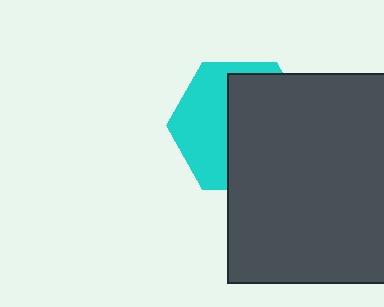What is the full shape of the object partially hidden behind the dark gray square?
The partially hidden object is a cyan hexagon.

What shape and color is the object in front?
The object in front is a dark gray square.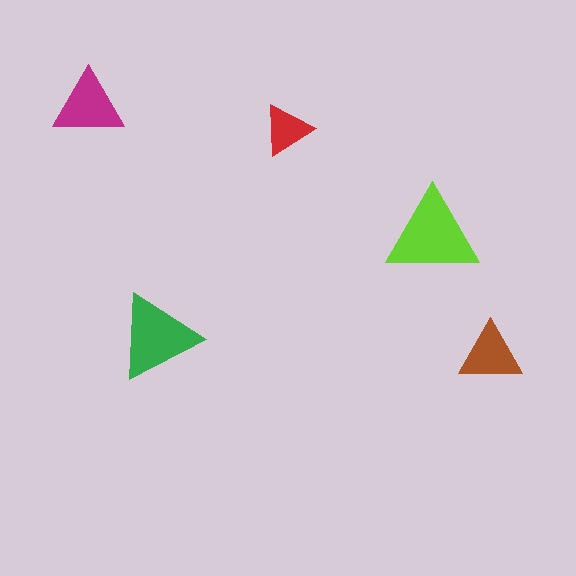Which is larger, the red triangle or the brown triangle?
The brown one.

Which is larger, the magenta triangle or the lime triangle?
The lime one.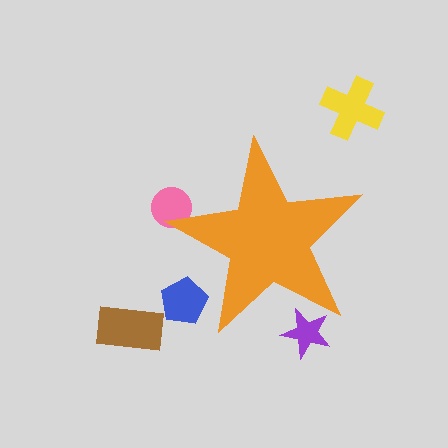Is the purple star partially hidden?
Yes, the purple star is partially hidden behind the orange star.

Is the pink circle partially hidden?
Yes, the pink circle is partially hidden behind the orange star.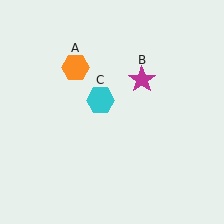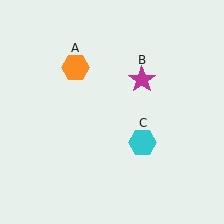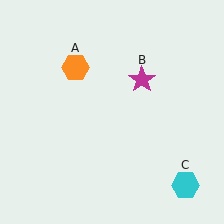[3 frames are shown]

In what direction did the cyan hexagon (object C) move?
The cyan hexagon (object C) moved down and to the right.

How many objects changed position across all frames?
1 object changed position: cyan hexagon (object C).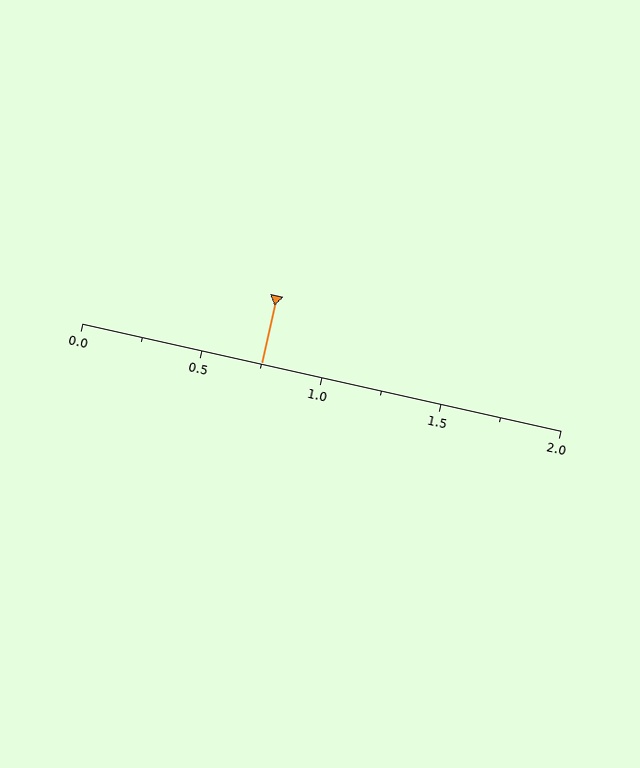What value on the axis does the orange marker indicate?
The marker indicates approximately 0.75.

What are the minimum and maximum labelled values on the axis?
The axis runs from 0.0 to 2.0.